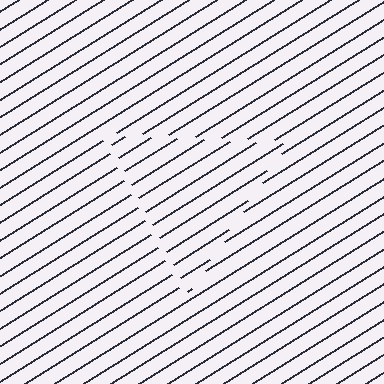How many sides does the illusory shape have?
3 sides — the line-ends trace a triangle.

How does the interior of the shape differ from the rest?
The interior of the shape contains the same grating, shifted by half a period — the contour is defined by the phase discontinuity where line-ends from the inner and outer gratings abut.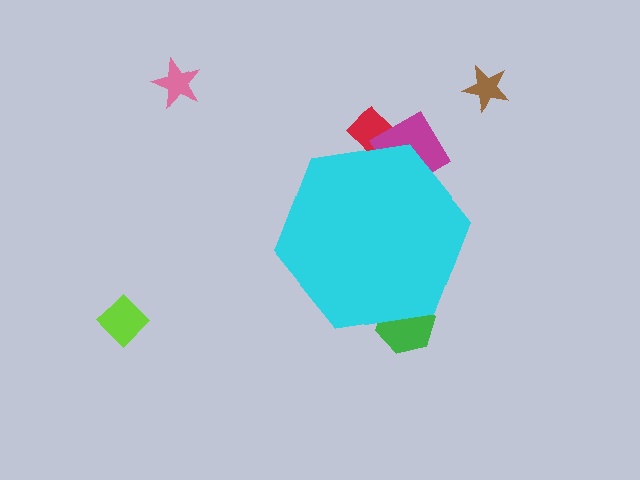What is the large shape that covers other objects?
A cyan hexagon.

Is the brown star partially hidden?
No, the brown star is fully visible.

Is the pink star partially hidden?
No, the pink star is fully visible.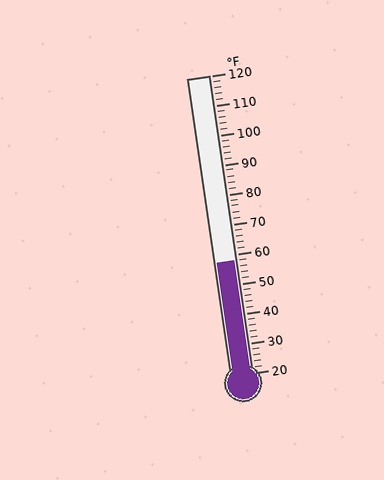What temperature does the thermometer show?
The thermometer shows approximately 58°F.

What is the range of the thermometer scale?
The thermometer scale ranges from 20°F to 120°F.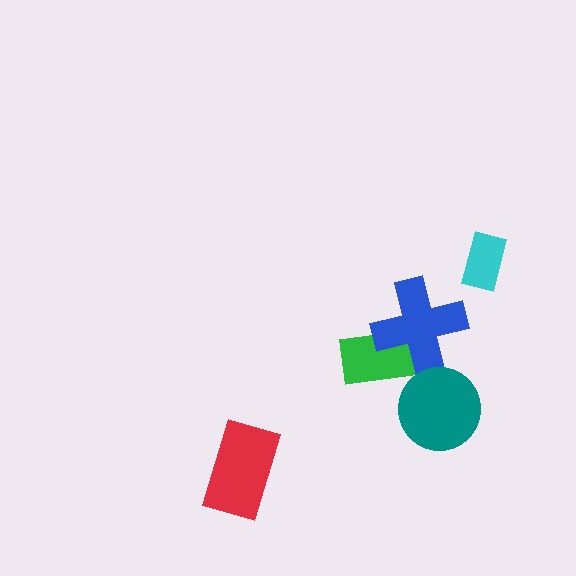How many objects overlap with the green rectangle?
1 object overlaps with the green rectangle.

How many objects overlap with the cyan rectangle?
0 objects overlap with the cyan rectangle.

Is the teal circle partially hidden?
No, no other shape covers it.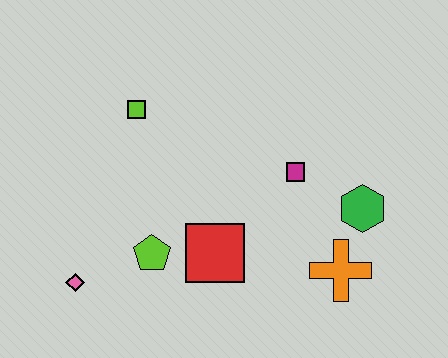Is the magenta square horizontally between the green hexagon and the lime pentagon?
Yes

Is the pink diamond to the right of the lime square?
No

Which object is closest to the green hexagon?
The orange cross is closest to the green hexagon.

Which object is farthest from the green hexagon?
The pink diamond is farthest from the green hexagon.